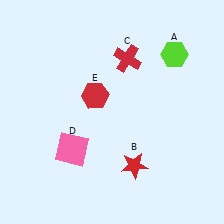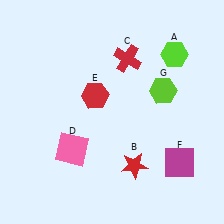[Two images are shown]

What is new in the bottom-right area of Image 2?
A magenta square (F) was added in the bottom-right area of Image 2.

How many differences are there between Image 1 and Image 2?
There are 2 differences between the two images.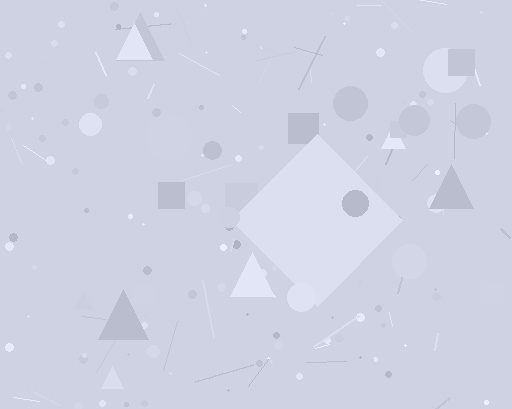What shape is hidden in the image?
A diamond is hidden in the image.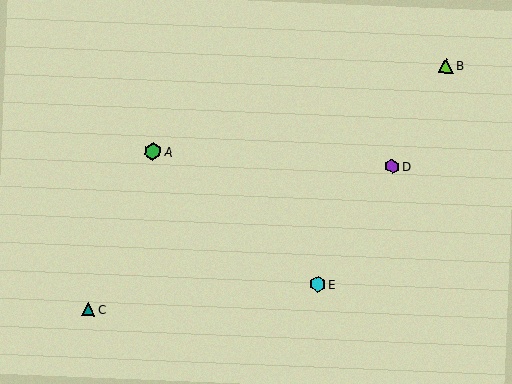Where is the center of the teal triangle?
The center of the teal triangle is at (88, 309).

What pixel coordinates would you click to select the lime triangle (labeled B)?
Click at (446, 66) to select the lime triangle B.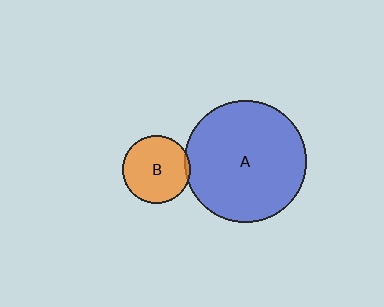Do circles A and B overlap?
Yes.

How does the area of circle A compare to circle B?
Approximately 3.3 times.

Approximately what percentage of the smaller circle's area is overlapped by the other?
Approximately 5%.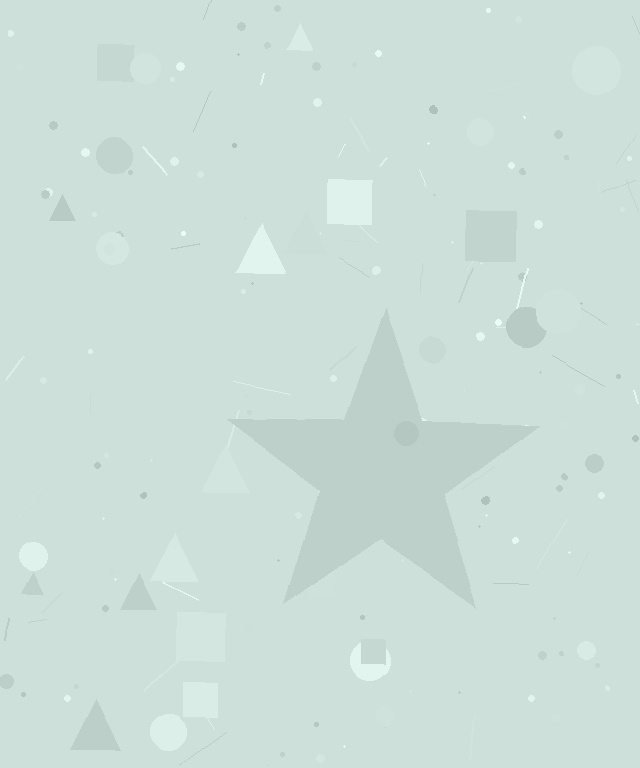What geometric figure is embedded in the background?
A star is embedded in the background.